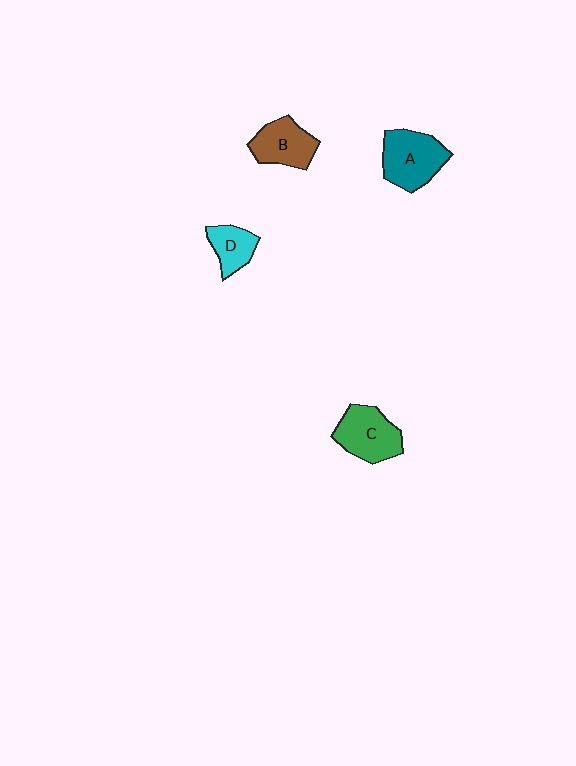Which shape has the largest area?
Shape A (teal).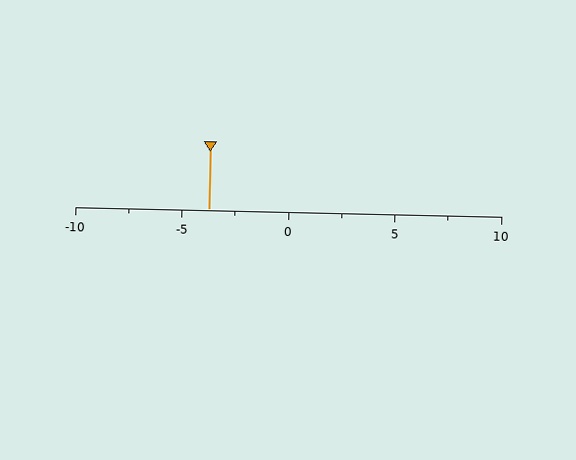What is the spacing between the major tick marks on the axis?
The major ticks are spaced 5 apart.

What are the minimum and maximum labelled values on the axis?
The axis runs from -10 to 10.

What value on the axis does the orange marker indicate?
The marker indicates approximately -3.8.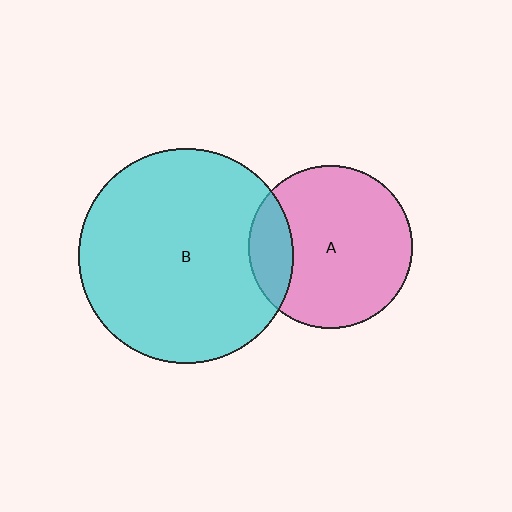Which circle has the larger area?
Circle B (cyan).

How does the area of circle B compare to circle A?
Approximately 1.7 times.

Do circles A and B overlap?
Yes.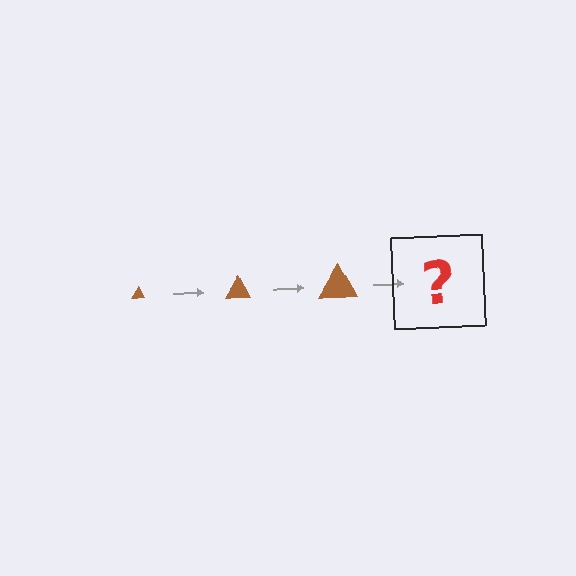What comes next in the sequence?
The next element should be a brown triangle, larger than the previous one.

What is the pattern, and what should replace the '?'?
The pattern is that the triangle gets progressively larger each step. The '?' should be a brown triangle, larger than the previous one.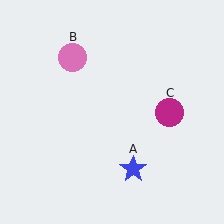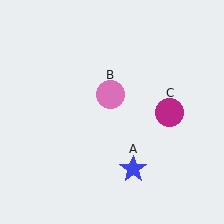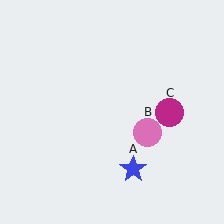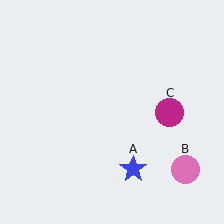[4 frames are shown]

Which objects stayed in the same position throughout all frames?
Blue star (object A) and magenta circle (object C) remained stationary.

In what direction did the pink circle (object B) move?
The pink circle (object B) moved down and to the right.